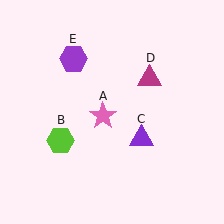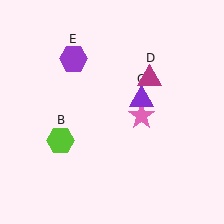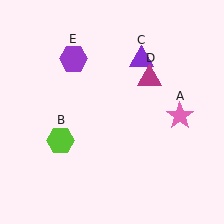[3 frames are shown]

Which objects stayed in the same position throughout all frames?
Lime hexagon (object B) and magenta triangle (object D) and purple hexagon (object E) remained stationary.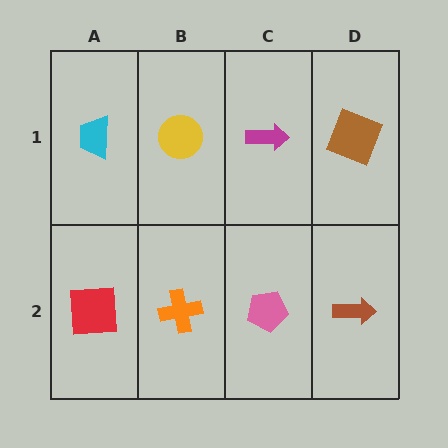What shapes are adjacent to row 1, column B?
An orange cross (row 2, column B), a cyan trapezoid (row 1, column A), a magenta arrow (row 1, column C).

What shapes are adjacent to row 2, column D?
A brown square (row 1, column D), a pink pentagon (row 2, column C).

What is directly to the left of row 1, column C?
A yellow circle.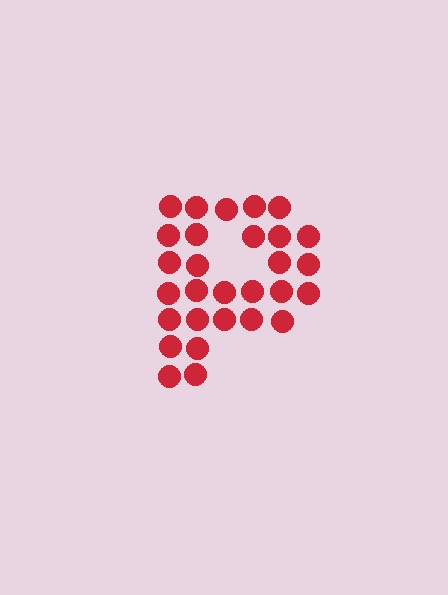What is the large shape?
The large shape is the letter P.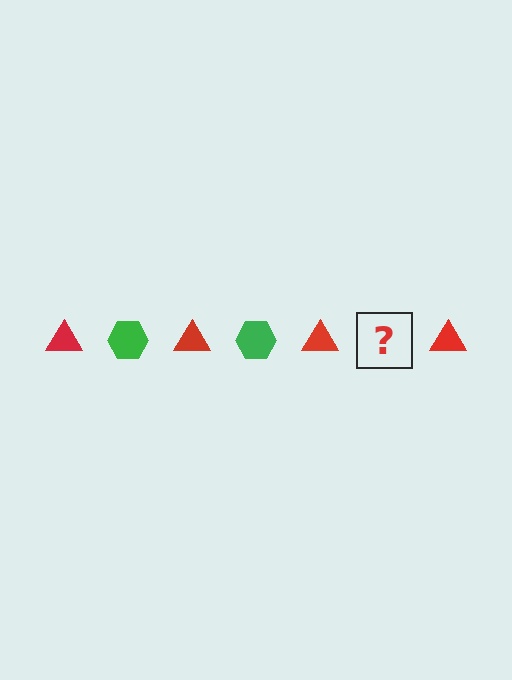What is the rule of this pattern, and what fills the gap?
The rule is that the pattern alternates between red triangle and green hexagon. The gap should be filled with a green hexagon.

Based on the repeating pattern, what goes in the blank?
The blank should be a green hexagon.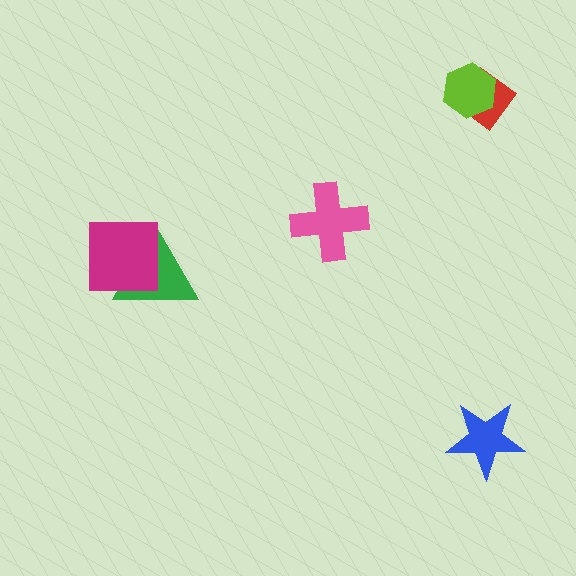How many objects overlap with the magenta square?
1 object overlaps with the magenta square.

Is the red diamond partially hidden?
Yes, it is partially covered by another shape.